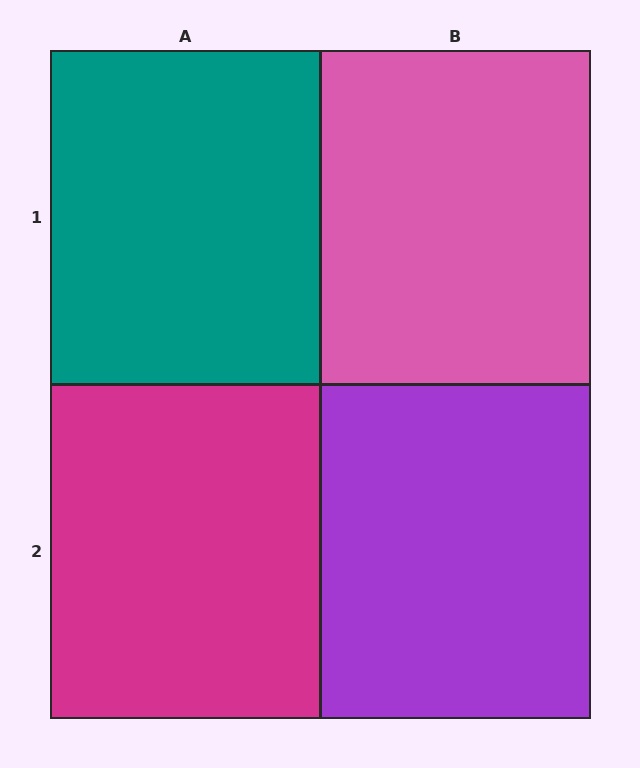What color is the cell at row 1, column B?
Pink.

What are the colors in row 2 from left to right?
Magenta, purple.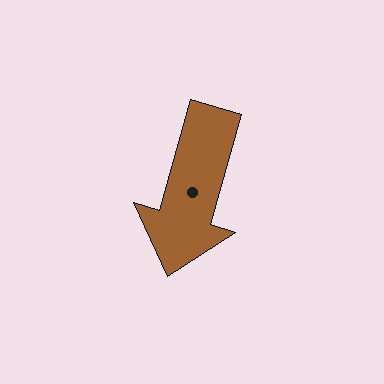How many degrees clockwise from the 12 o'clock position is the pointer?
Approximately 196 degrees.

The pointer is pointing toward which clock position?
Roughly 7 o'clock.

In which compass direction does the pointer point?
South.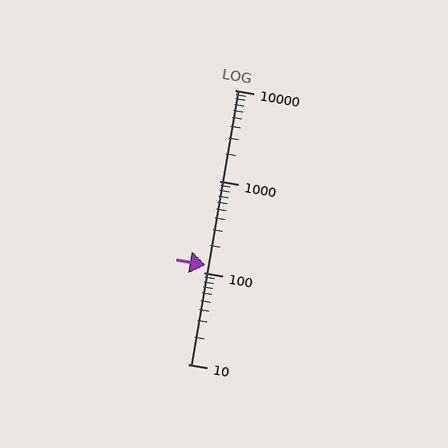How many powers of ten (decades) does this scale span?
The scale spans 3 decades, from 10 to 10000.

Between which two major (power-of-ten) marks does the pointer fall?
The pointer is between 100 and 1000.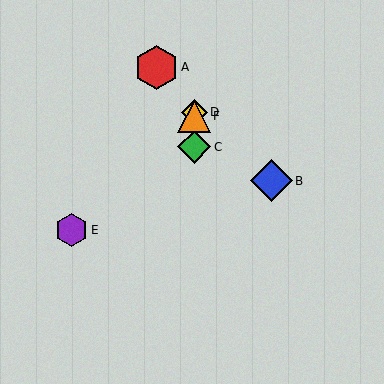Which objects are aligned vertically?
Objects C, D, F are aligned vertically.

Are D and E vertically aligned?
No, D is at x≈194 and E is at x≈72.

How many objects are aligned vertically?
3 objects (C, D, F) are aligned vertically.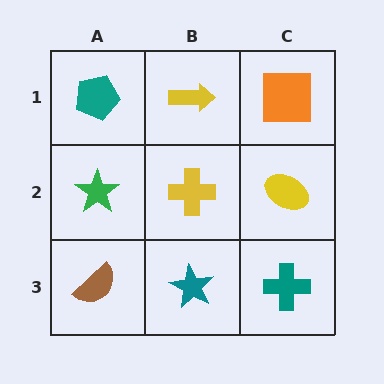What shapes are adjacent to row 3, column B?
A yellow cross (row 2, column B), a brown semicircle (row 3, column A), a teal cross (row 3, column C).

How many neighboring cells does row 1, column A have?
2.